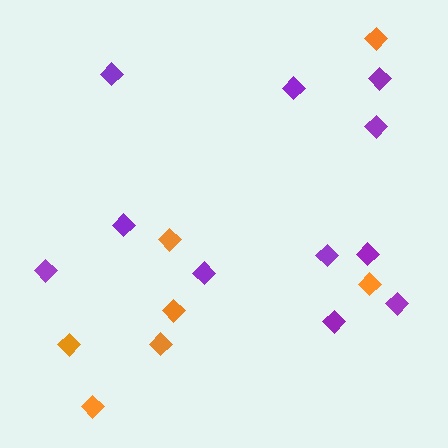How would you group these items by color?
There are 2 groups: one group of purple diamonds (11) and one group of orange diamonds (7).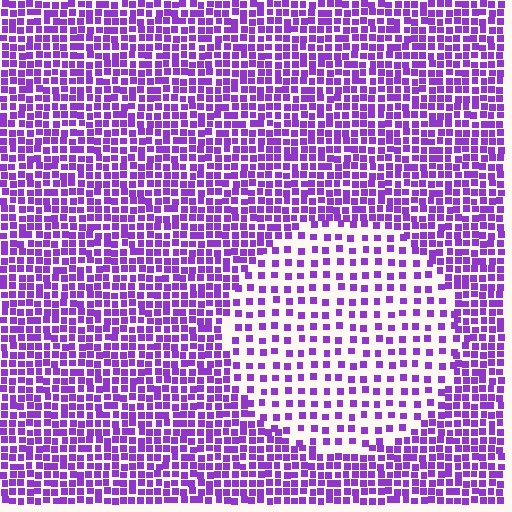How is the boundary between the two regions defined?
The boundary is defined by a change in element density (approximately 2.2x ratio). All elements are the same color, size, and shape.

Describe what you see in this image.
The image contains small purple elements arranged at two different densities. A circle-shaped region is visible where the elements are less densely packed than the surrounding area.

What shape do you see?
I see a circle.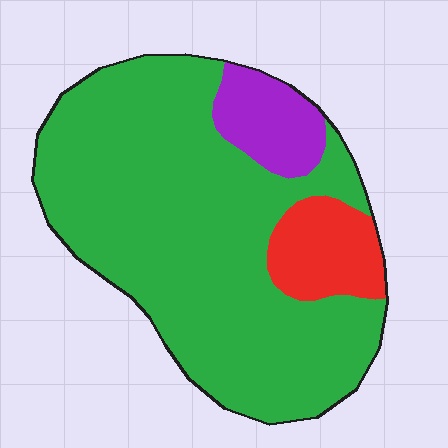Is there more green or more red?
Green.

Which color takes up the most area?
Green, at roughly 80%.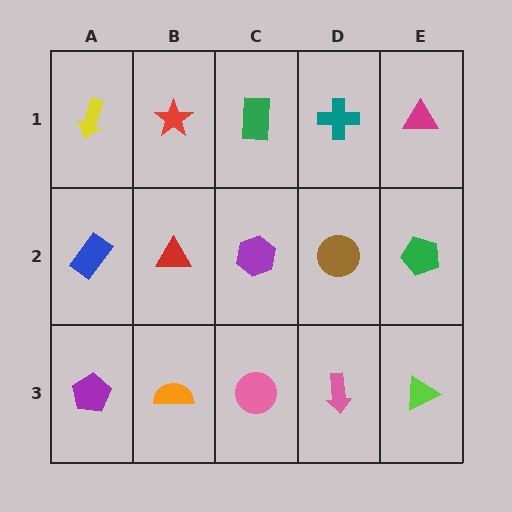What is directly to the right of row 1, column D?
A magenta triangle.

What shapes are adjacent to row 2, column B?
A red star (row 1, column B), an orange semicircle (row 3, column B), a blue rectangle (row 2, column A), a purple hexagon (row 2, column C).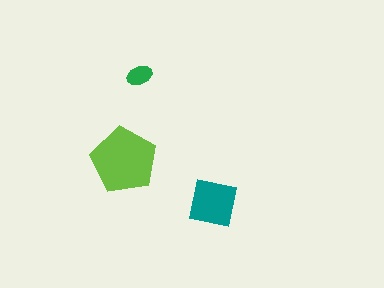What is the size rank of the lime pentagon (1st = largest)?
1st.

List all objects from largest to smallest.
The lime pentagon, the teal square, the green ellipse.